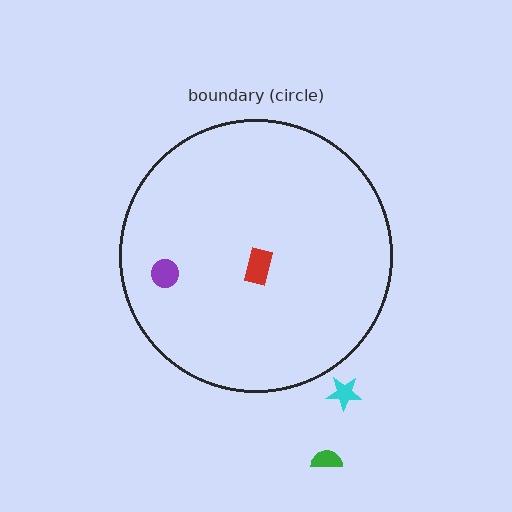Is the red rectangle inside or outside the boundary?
Inside.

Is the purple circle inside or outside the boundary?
Inside.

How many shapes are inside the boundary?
2 inside, 2 outside.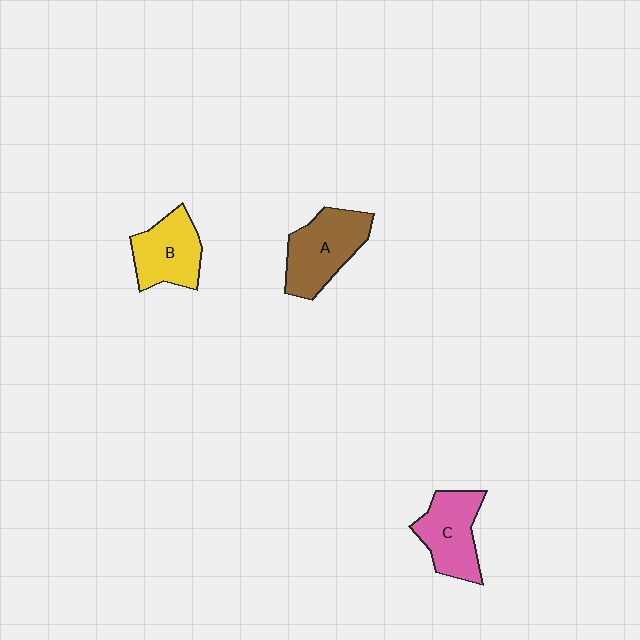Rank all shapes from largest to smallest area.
From largest to smallest: A (brown), C (pink), B (yellow).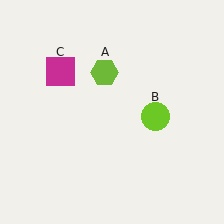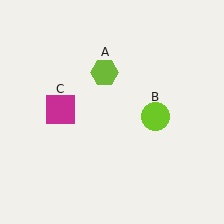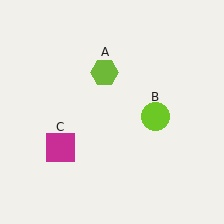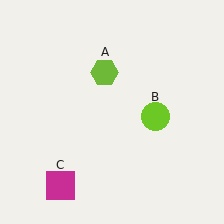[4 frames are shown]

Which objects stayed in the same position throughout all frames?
Lime hexagon (object A) and lime circle (object B) remained stationary.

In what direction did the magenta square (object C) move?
The magenta square (object C) moved down.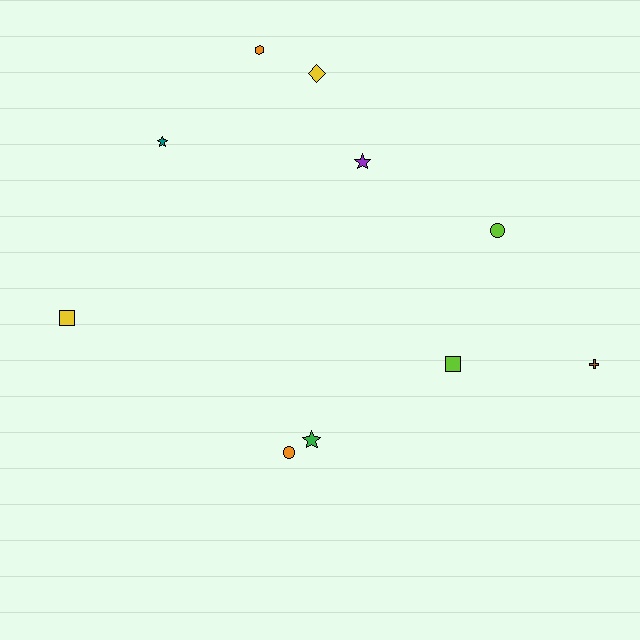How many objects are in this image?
There are 10 objects.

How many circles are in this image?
There are 2 circles.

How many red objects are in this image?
There are no red objects.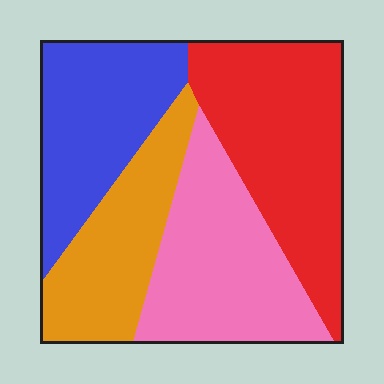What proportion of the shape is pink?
Pink covers 26% of the shape.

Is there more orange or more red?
Red.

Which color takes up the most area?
Red, at roughly 30%.